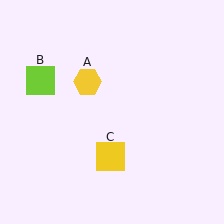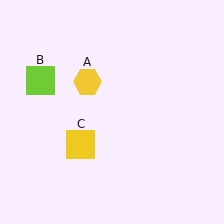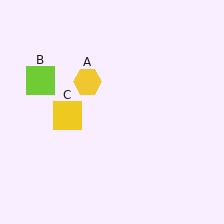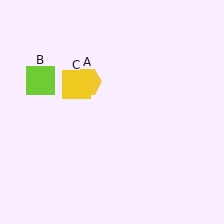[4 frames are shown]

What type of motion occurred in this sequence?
The yellow square (object C) rotated clockwise around the center of the scene.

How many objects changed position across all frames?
1 object changed position: yellow square (object C).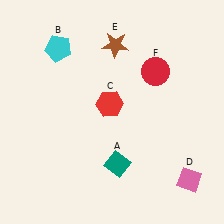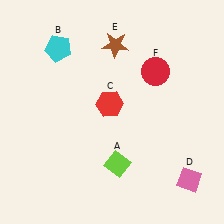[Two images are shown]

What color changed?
The diamond (A) changed from teal in Image 1 to lime in Image 2.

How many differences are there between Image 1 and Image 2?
There is 1 difference between the two images.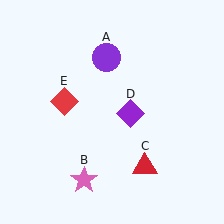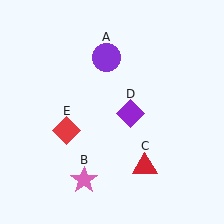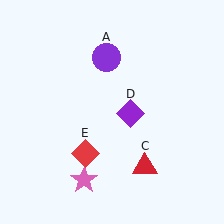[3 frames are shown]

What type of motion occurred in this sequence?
The red diamond (object E) rotated counterclockwise around the center of the scene.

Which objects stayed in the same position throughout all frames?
Purple circle (object A) and pink star (object B) and red triangle (object C) and purple diamond (object D) remained stationary.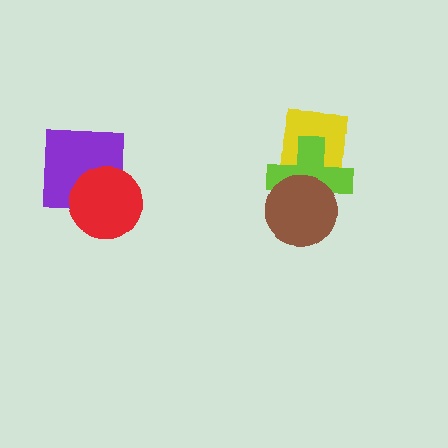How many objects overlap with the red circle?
1 object overlaps with the red circle.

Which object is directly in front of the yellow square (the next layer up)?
The lime cross is directly in front of the yellow square.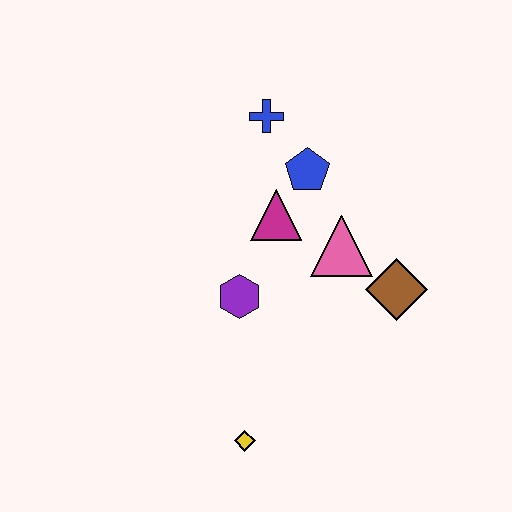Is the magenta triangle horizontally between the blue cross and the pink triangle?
Yes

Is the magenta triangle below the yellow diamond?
No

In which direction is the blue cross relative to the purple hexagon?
The blue cross is above the purple hexagon.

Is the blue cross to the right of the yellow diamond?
Yes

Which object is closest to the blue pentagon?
The magenta triangle is closest to the blue pentagon.